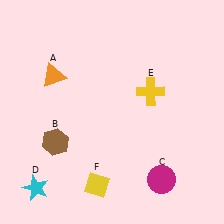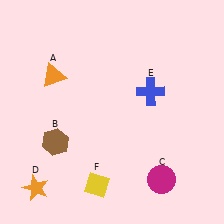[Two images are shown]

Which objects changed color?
D changed from cyan to orange. E changed from yellow to blue.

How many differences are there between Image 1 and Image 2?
There are 2 differences between the two images.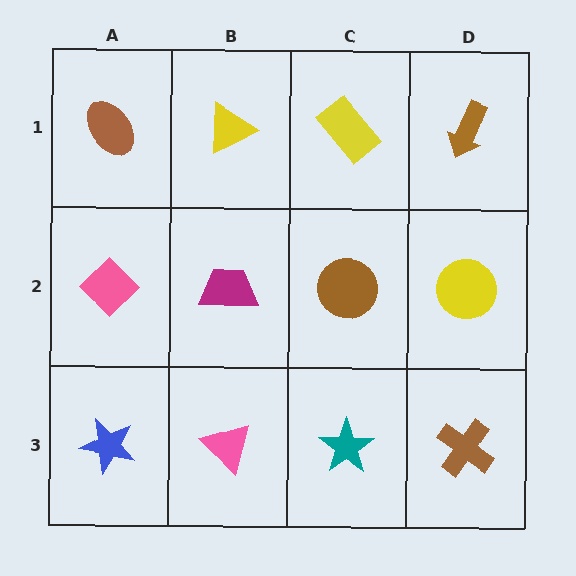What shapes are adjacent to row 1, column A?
A pink diamond (row 2, column A), a yellow triangle (row 1, column B).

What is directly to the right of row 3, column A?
A pink triangle.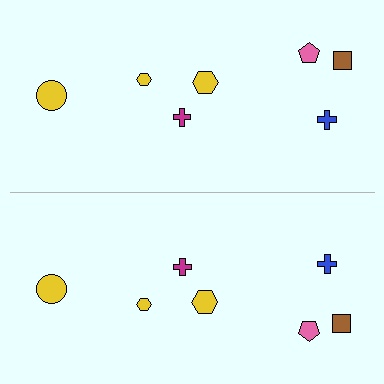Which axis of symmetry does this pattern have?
The pattern has a horizontal axis of symmetry running through the center of the image.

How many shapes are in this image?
There are 14 shapes in this image.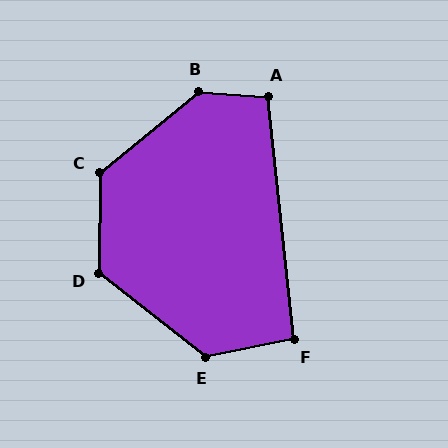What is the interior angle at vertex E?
Approximately 130 degrees (obtuse).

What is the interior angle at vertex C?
Approximately 130 degrees (obtuse).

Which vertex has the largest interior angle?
B, at approximately 137 degrees.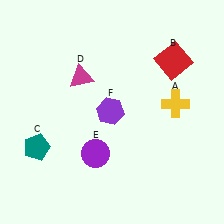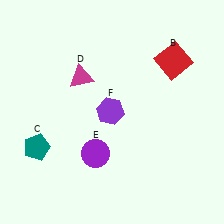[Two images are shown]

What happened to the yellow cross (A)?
The yellow cross (A) was removed in Image 2. It was in the top-right area of Image 1.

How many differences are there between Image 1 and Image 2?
There is 1 difference between the two images.